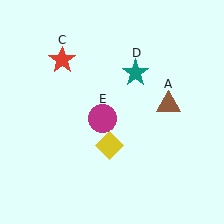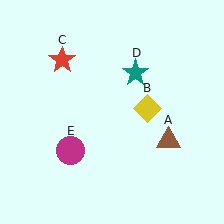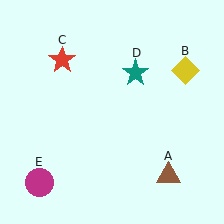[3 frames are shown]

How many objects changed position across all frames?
3 objects changed position: brown triangle (object A), yellow diamond (object B), magenta circle (object E).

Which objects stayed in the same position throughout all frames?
Red star (object C) and teal star (object D) remained stationary.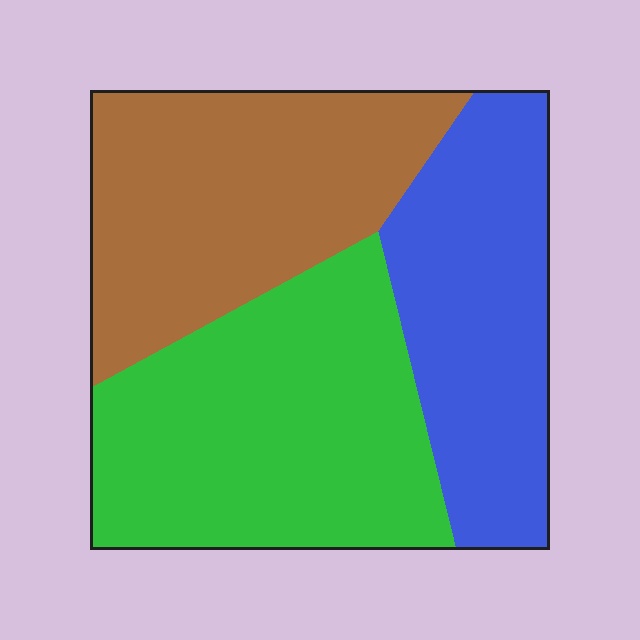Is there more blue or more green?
Green.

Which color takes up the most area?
Green, at roughly 40%.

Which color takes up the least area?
Blue, at roughly 30%.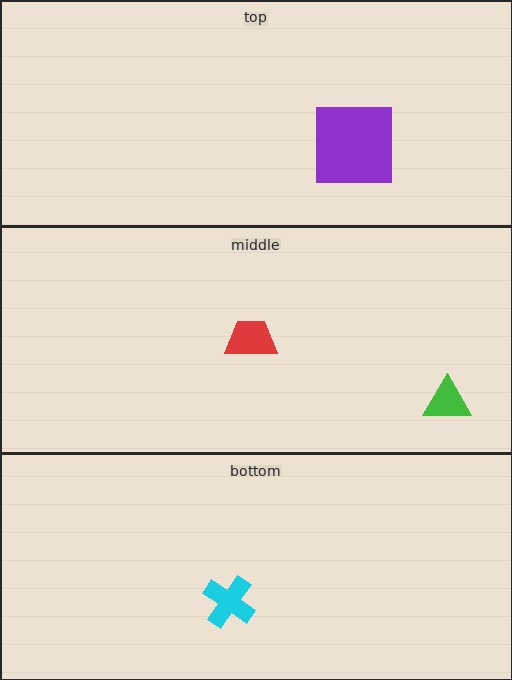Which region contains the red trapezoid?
The middle region.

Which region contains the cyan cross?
The bottom region.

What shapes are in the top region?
The purple square.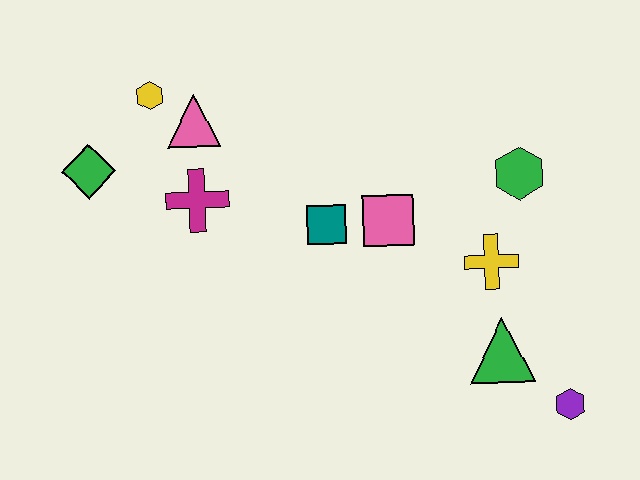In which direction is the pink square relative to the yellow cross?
The pink square is to the left of the yellow cross.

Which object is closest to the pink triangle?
The yellow hexagon is closest to the pink triangle.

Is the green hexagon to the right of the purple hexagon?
No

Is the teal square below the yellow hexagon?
Yes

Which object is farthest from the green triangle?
The green diamond is farthest from the green triangle.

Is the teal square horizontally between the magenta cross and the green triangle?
Yes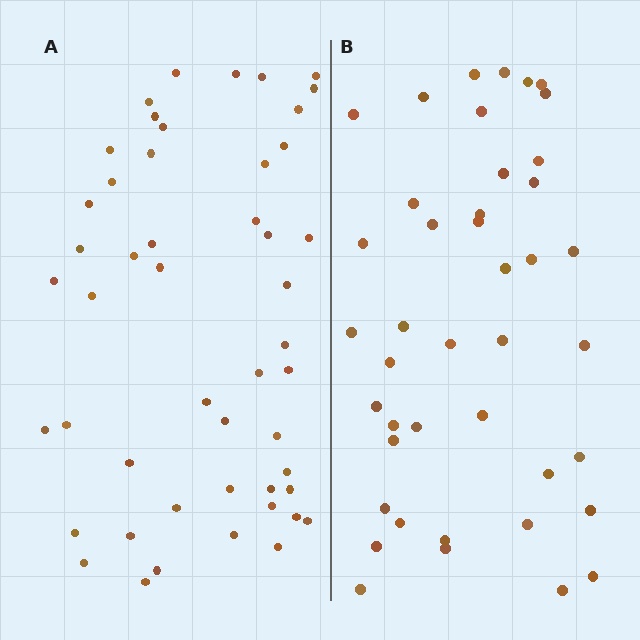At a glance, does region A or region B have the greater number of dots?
Region A (the left region) has more dots.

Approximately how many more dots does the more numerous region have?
Region A has roughly 8 or so more dots than region B.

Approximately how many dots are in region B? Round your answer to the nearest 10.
About 40 dots. (The exact count is 42, which rounds to 40.)